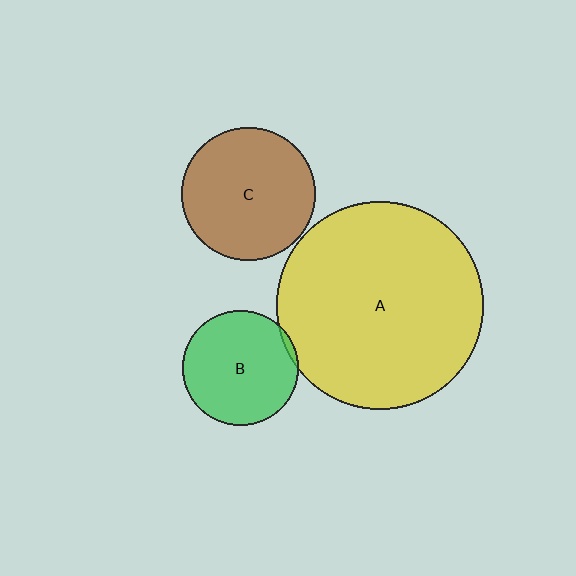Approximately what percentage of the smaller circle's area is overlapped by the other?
Approximately 5%.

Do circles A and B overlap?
Yes.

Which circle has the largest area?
Circle A (yellow).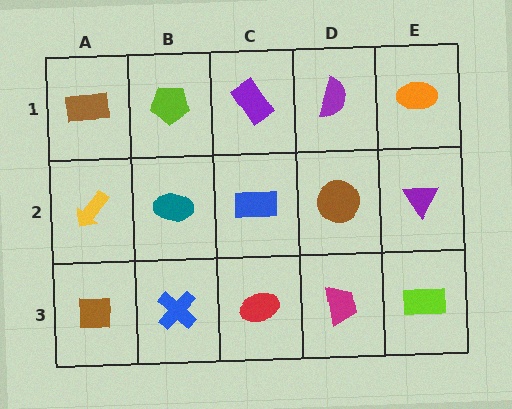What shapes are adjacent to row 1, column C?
A blue rectangle (row 2, column C), a lime pentagon (row 1, column B), a purple semicircle (row 1, column D).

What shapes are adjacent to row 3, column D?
A brown circle (row 2, column D), a red ellipse (row 3, column C), a lime rectangle (row 3, column E).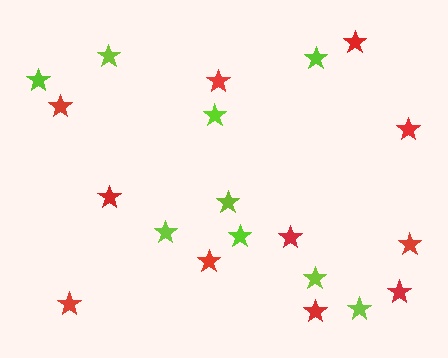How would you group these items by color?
There are 2 groups: one group of red stars (11) and one group of lime stars (9).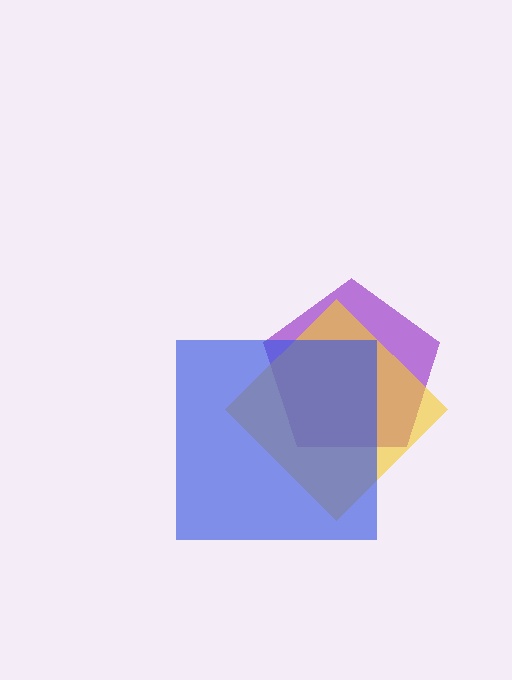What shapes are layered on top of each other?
The layered shapes are: a purple pentagon, a yellow diamond, a blue square.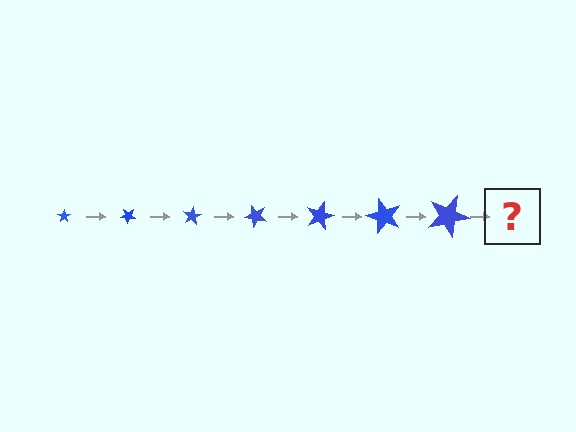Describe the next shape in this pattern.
It should be a star, larger than the previous one and rotated 280 degrees from the start.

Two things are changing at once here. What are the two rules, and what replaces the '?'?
The two rules are that the star grows larger each step and it rotates 40 degrees each step. The '?' should be a star, larger than the previous one and rotated 280 degrees from the start.